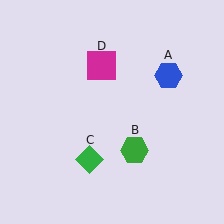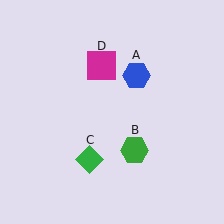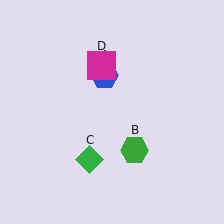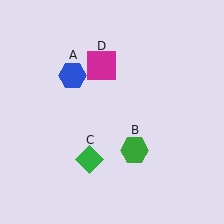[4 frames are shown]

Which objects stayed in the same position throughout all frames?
Green hexagon (object B) and green diamond (object C) and magenta square (object D) remained stationary.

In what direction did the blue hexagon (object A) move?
The blue hexagon (object A) moved left.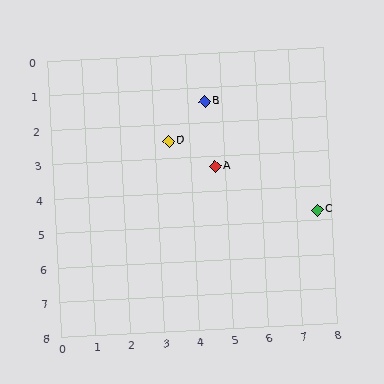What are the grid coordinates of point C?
Point C is at approximately (7.6, 4.7).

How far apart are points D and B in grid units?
Points D and B are about 1.6 grid units apart.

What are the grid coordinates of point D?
Point D is at approximately (3.4, 2.5).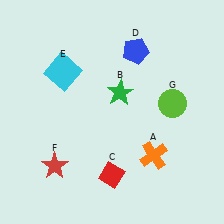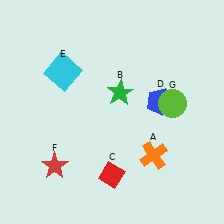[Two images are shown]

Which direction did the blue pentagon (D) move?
The blue pentagon (D) moved down.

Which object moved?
The blue pentagon (D) moved down.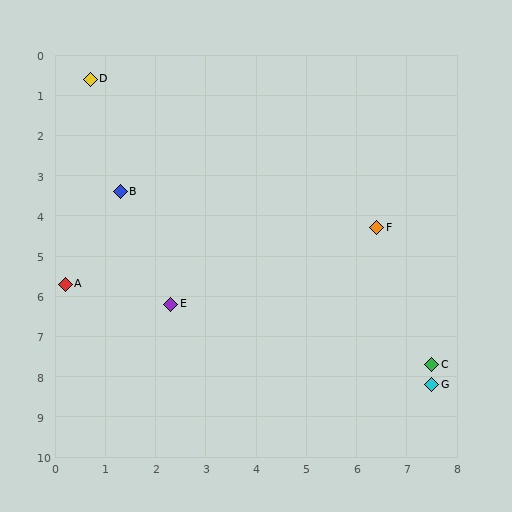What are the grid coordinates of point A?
Point A is at approximately (0.2, 5.7).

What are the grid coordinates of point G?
Point G is at approximately (7.5, 8.2).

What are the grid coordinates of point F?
Point F is at approximately (6.4, 4.3).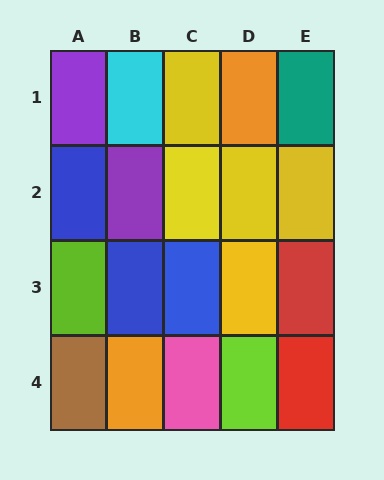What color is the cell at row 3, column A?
Lime.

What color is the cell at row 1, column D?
Orange.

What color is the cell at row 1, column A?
Purple.